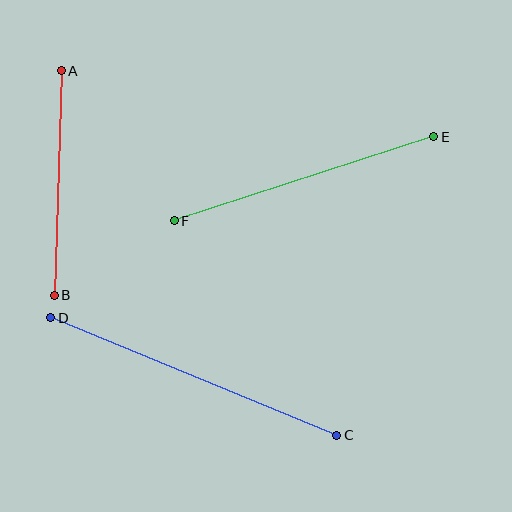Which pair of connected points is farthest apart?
Points C and D are farthest apart.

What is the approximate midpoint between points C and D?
The midpoint is at approximately (194, 376) pixels.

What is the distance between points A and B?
The distance is approximately 225 pixels.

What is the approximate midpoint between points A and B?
The midpoint is at approximately (58, 183) pixels.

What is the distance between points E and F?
The distance is approximately 272 pixels.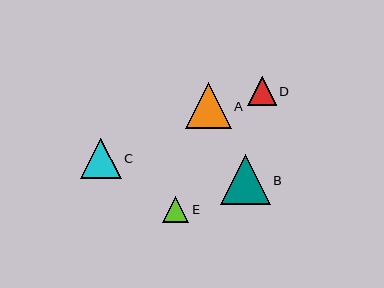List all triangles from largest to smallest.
From largest to smallest: B, A, C, D, E.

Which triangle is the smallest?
Triangle E is the smallest with a size of approximately 26 pixels.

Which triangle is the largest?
Triangle B is the largest with a size of approximately 50 pixels.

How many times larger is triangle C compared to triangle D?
Triangle C is approximately 1.4 times the size of triangle D.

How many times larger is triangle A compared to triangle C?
Triangle A is approximately 1.1 times the size of triangle C.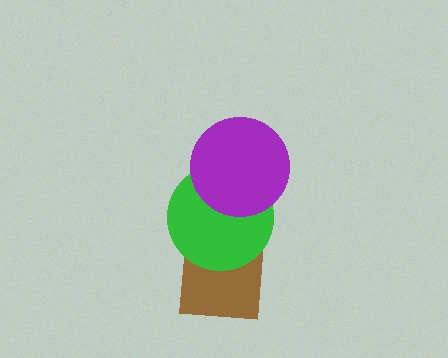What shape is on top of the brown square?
The green circle is on top of the brown square.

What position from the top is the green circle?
The green circle is 2nd from the top.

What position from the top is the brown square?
The brown square is 3rd from the top.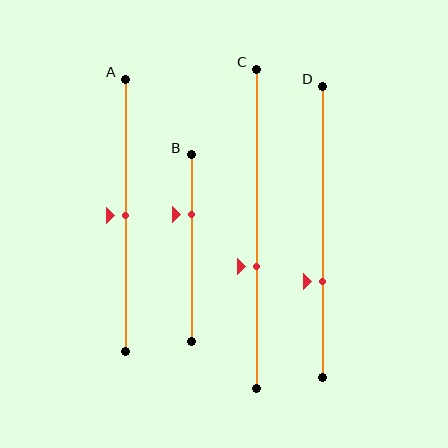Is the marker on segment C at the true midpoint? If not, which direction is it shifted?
No, the marker on segment C is shifted downward by about 12% of the segment length.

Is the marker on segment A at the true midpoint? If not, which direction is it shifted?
Yes, the marker on segment A is at the true midpoint.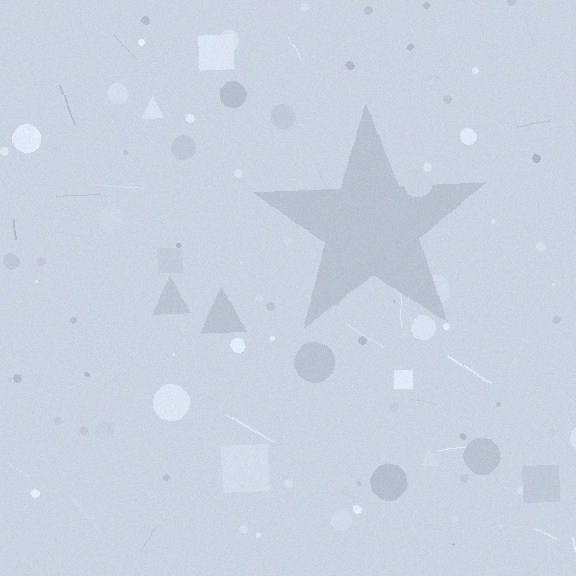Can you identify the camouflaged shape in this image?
The camouflaged shape is a star.